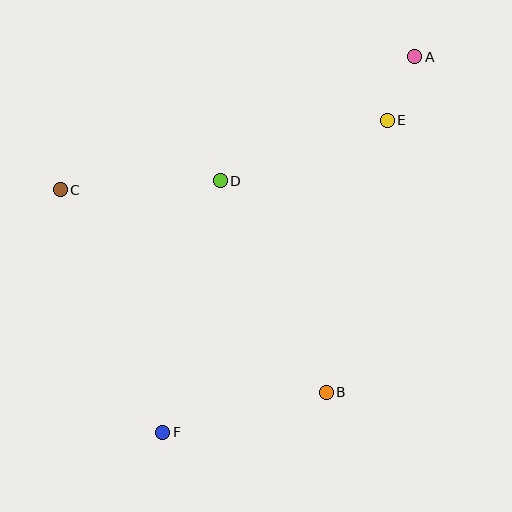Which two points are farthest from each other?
Points A and F are farthest from each other.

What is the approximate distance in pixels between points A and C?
The distance between A and C is approximately 379 pixels.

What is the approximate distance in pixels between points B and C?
The distance between B and C is approximately 334 pixels.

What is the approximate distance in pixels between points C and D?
The distance between C and D is approximately 160 pixels.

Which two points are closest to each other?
Points A and E are closest to each other.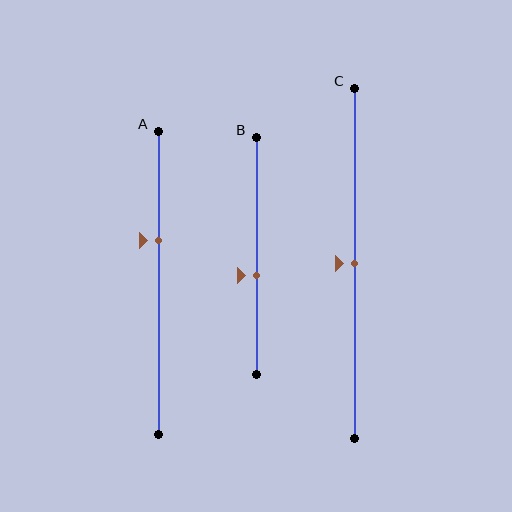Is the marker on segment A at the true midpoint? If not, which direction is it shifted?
No, the marker on segment A is shifted upward by about 14% of the segment length.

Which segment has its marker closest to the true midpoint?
Segment C has its marker closest to the true midpoint.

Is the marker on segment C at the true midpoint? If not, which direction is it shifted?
Yes, the marker on segment C is at the true midpoint.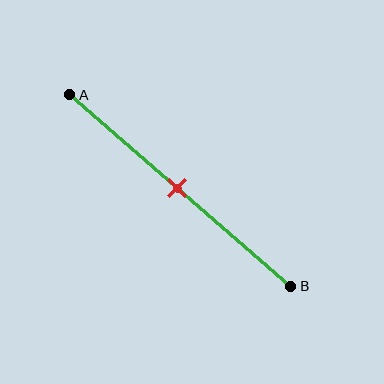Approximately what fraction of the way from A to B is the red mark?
The red mark is approximately 50% of the way from A to B.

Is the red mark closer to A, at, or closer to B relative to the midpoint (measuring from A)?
The red mark is approximately at the midpoint of segment AB.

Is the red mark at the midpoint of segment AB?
Yes, the mark is approximately at the midpoint.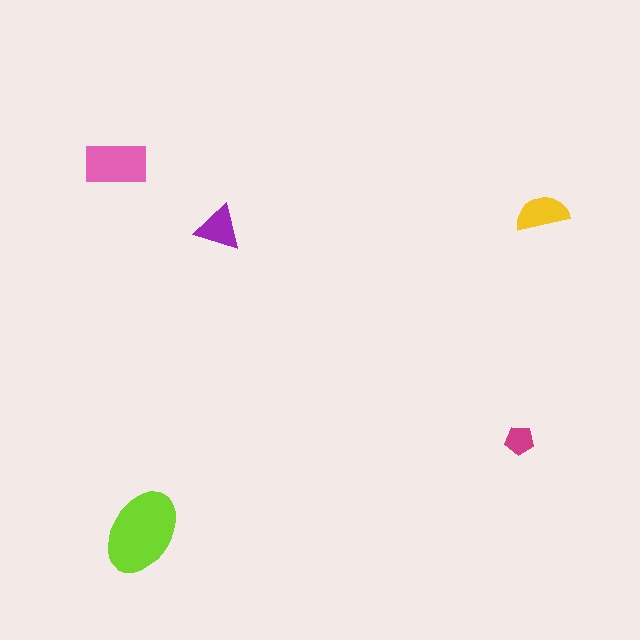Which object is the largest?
The lime ellipse.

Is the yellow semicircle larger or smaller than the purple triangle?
Larger.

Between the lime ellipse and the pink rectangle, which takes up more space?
The lime ellipse.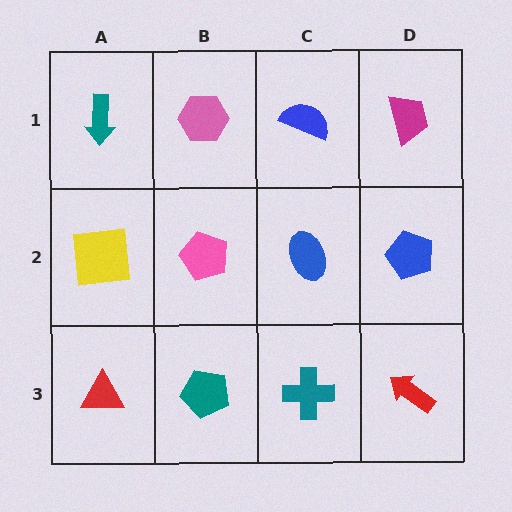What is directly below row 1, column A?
A yellow square.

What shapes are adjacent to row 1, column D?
A blue pentagon (row 2, column D), a blue semicircle (row 1, column C).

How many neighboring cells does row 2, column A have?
3.